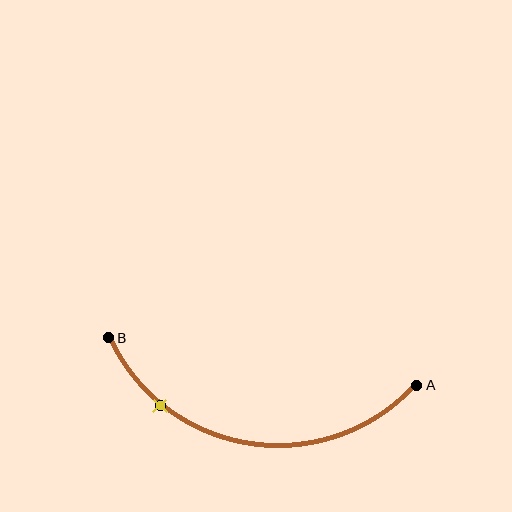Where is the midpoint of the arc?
The arc midpoint is the point on the curve farthest from the straight line joining A and B. It sits below that line.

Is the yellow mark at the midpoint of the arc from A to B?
No. The yellow mark lies on the arc but is closer to endpoint B. The arc midpoint would be at the point on the curve equidistant along the arc from both A and B.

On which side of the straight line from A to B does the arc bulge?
The arc bulges below the straight line connecting A and B.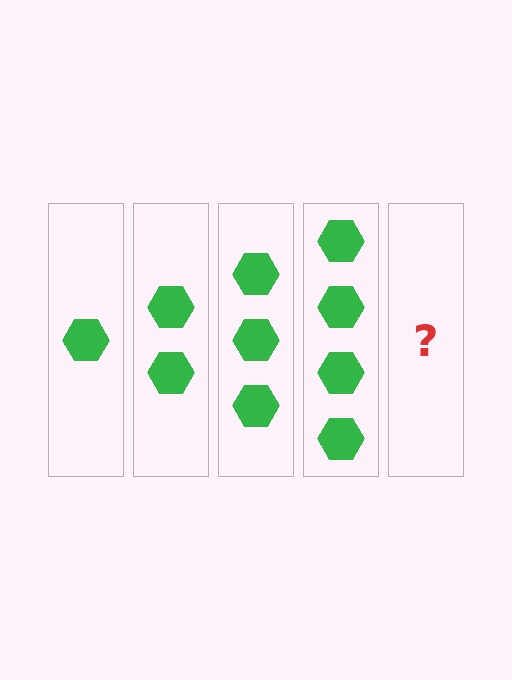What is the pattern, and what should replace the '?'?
The pattern is that each step adds one more hexagon. The '?' should be 5 hexagons.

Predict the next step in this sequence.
The next step is 5 hexagons.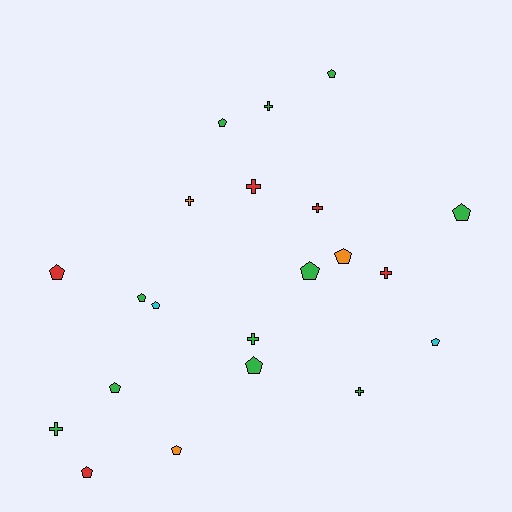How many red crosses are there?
There are 3 red crosses.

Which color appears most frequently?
Green, with 11 objects.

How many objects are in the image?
There are 21 objects.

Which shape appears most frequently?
Pentagon, with 13 objects.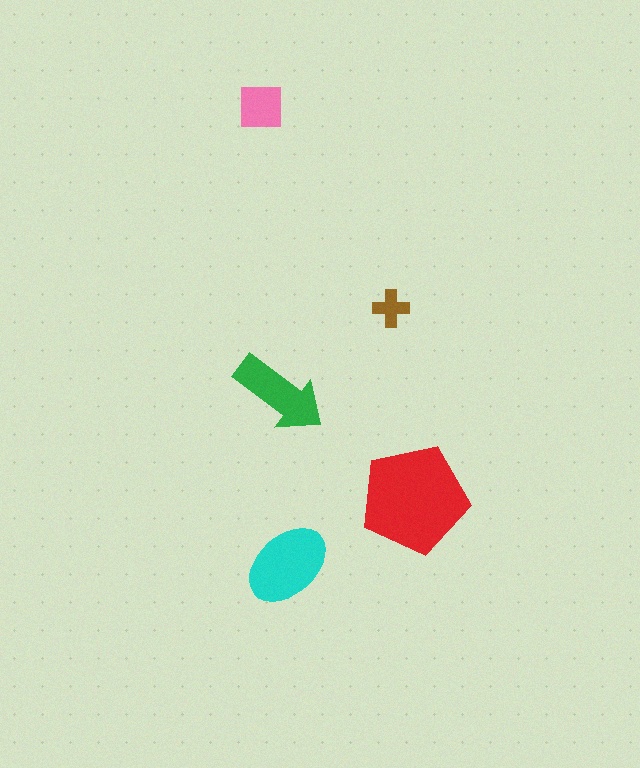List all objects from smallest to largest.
The brown cross, the pink square, the green arrow, the cyan ellipse, the red pentagon.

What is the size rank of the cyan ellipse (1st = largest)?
2nd.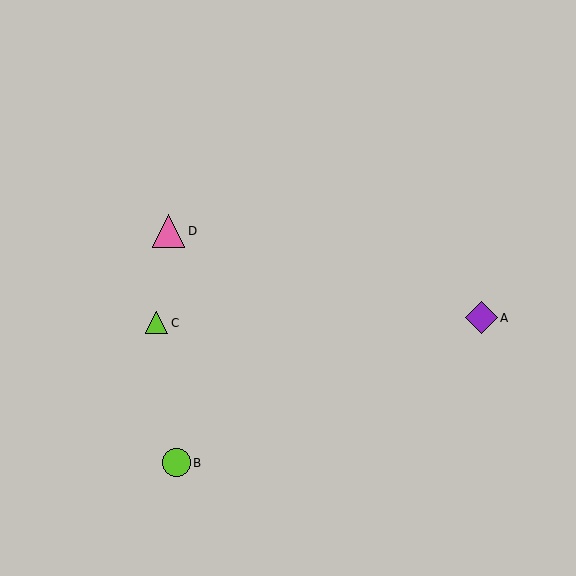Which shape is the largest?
The pink triangle (labeled D) is the largest.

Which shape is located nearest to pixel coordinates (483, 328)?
The purple diamond (labeled A) at (481, 318) is nearest to that location.